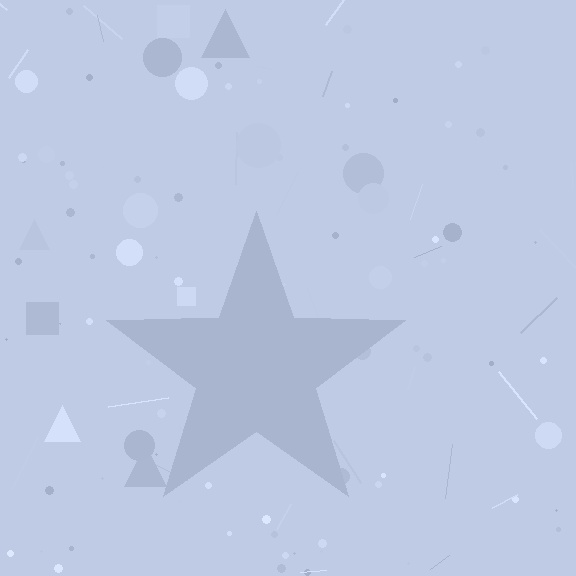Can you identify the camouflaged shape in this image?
The camouflaged shape is a star.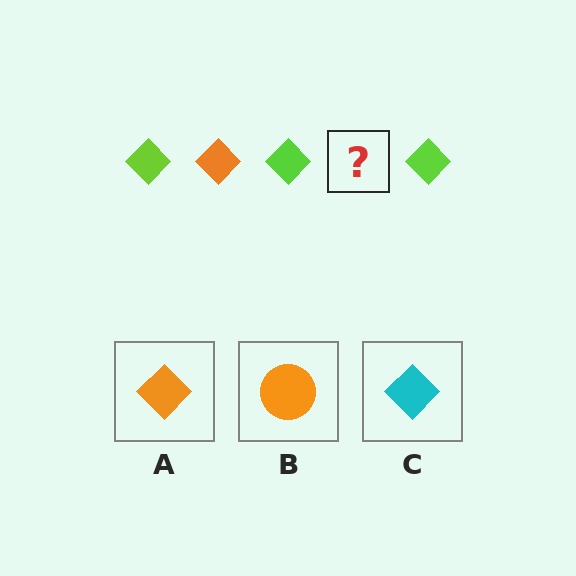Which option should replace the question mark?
Option A.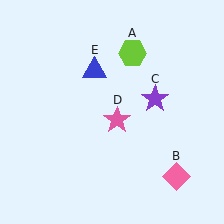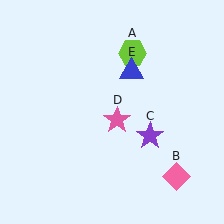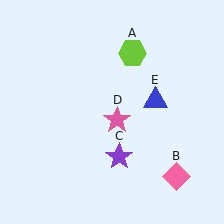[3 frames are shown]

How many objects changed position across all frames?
2 objects changed position: purple star (object C), blue triangle (object E).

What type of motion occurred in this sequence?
The purple star (object C), blue triangle (object E) rotated clockwise around the center of the scene.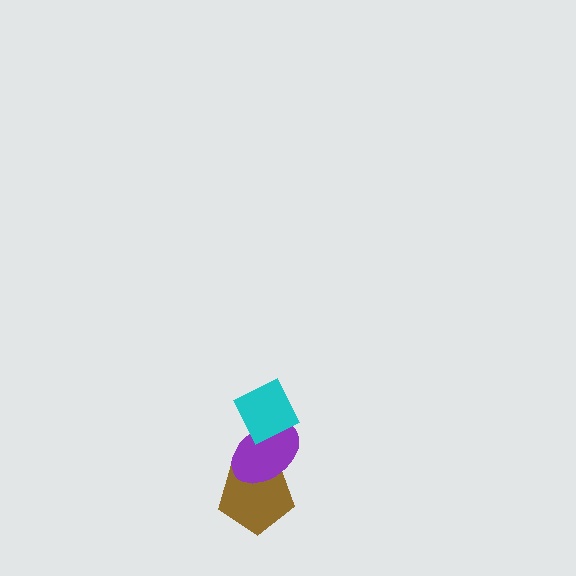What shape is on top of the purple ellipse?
The cyan diamond is on top of the purple ellipse.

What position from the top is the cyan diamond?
The cyan diamond is 1st from the top.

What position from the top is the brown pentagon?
The brown pentagon is 3rd from the top.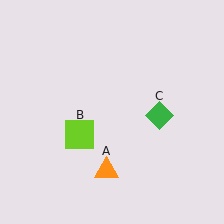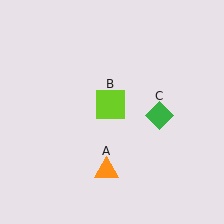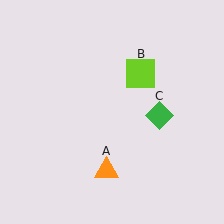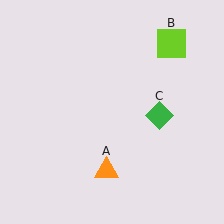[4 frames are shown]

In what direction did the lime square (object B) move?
The lime square (object B) moved up and to the right.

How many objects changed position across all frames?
1 object changed position: lime square (object B).